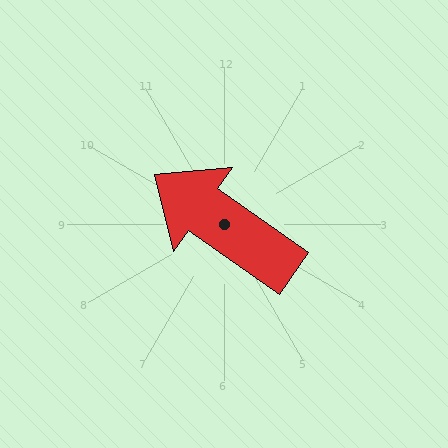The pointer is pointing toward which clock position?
Roughly 10 o'clock.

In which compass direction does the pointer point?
Northwest.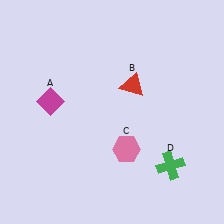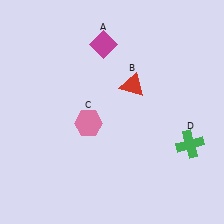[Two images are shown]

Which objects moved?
The objects that moved are: the magenta diamond (A), the pink hexagon (C), the green cross (D).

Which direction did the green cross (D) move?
The green cross (D) moved up.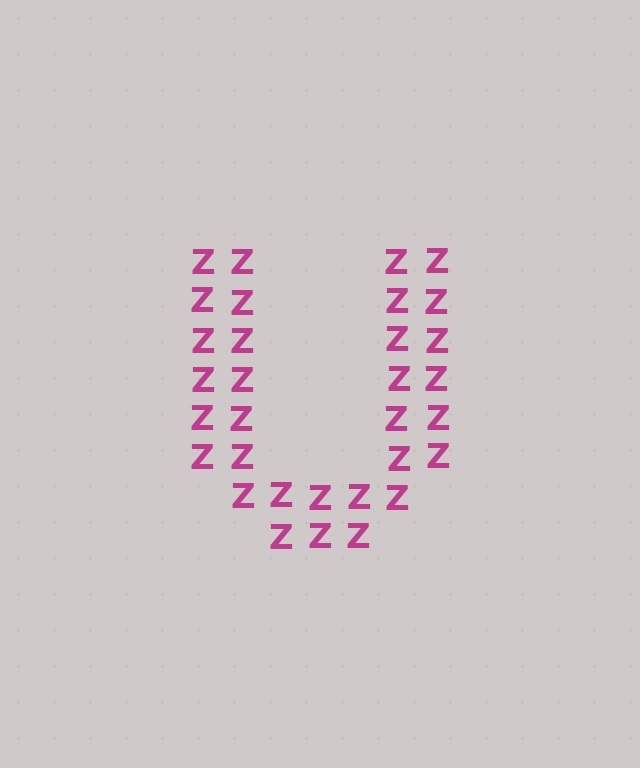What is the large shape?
The large shape is the letter U.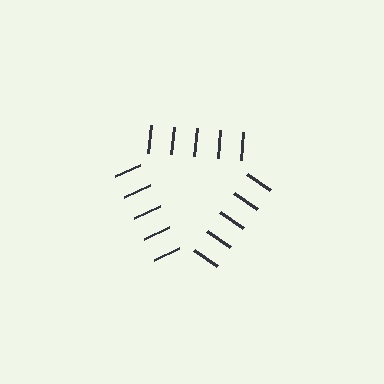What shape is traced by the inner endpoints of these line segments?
An illusory triangle — the line segments terminate on its edges but no continuous stroke is drawn.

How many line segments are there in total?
15 — 5 along each of the 3 edges.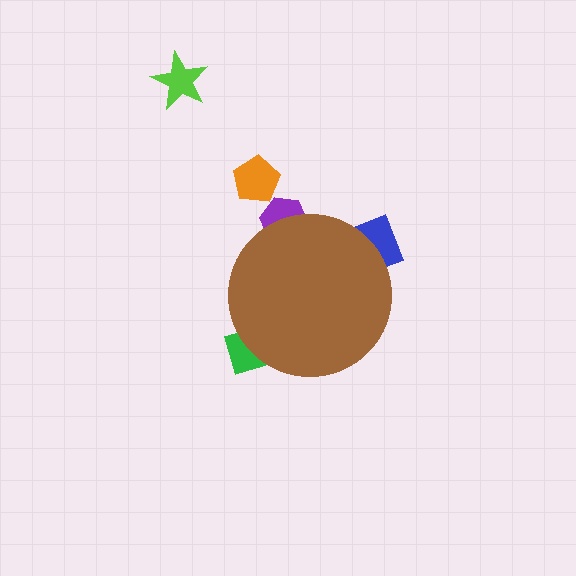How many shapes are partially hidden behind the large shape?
3 shapes are partially hidden.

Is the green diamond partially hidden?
Yes, the green diamond is partially hidden behind the brown circle.